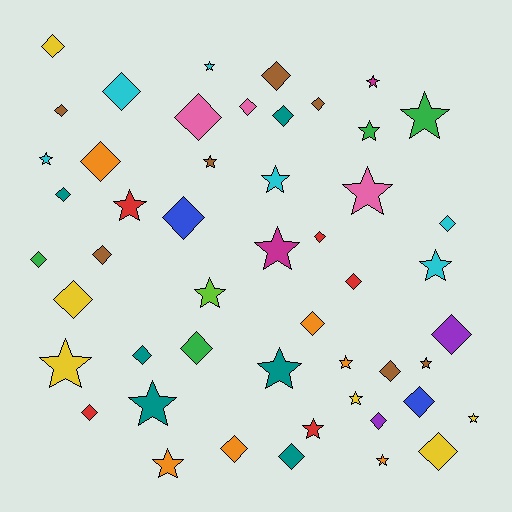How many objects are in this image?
There are 50 objects.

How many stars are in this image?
There are 22 stars.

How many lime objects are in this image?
There is 1 lime object.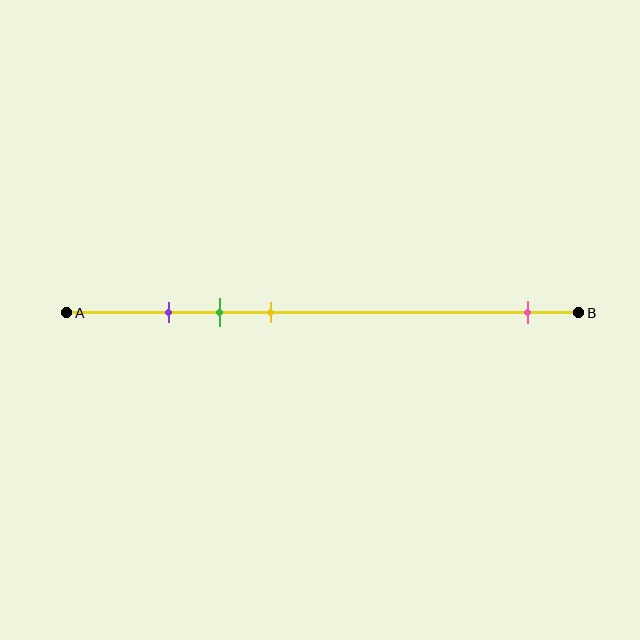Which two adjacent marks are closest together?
The purple and green marks are the closest adjacent pair.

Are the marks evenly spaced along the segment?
No, the marks are not evenly spaced.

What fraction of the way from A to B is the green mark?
The green mark is approximately 30% (0.3) of the way from A to B.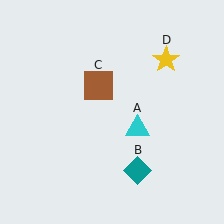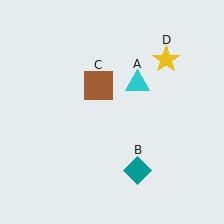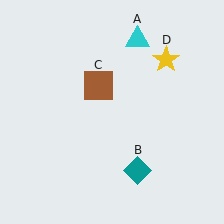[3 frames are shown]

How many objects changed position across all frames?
1 object changed position: cyan triangle (object A).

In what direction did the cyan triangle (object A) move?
The cyan triangle (object A) moved up.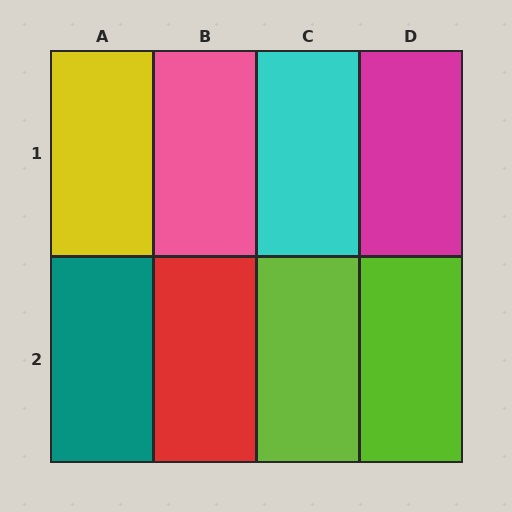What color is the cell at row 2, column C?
Lime.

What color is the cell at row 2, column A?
Teal.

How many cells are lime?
2 cells are lime.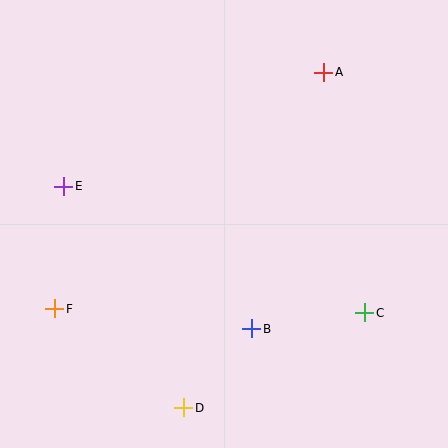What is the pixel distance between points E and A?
The distance between E and A is 284 pixels.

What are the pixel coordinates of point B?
Point B is at (252, 329).